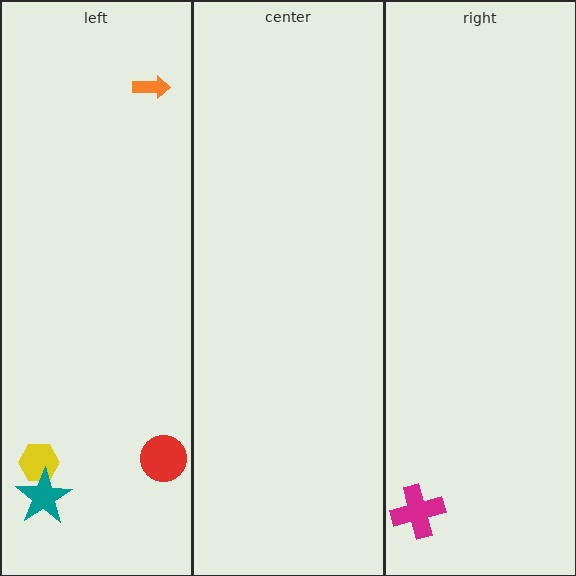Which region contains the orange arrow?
The left region.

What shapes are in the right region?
The magenta cross.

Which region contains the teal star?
The left region.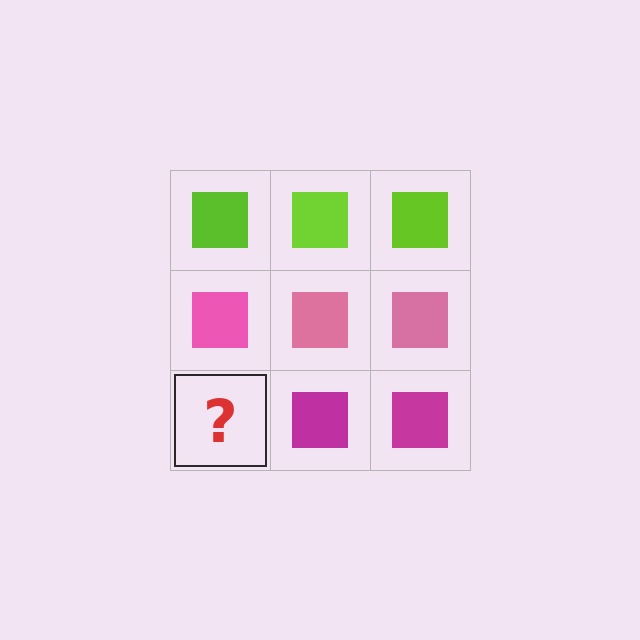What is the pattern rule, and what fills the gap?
The rule is that each row has a consistent color. The gap should be filled with a magenta square.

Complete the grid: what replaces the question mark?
The question mark should be replaced with a magenta square.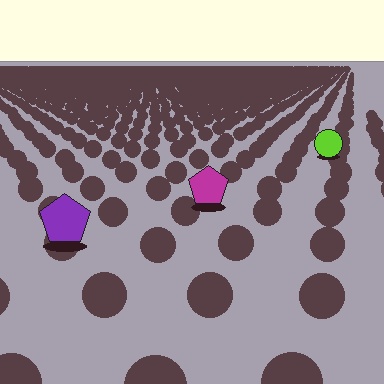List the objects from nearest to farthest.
From nearest to farthest: the purple pentagon, the magenta pentagon, the lime circle.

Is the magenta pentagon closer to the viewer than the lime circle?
Yes. The magenta pentagon is closer — you can tell from the texture gradient: the ground texture is coarser near it.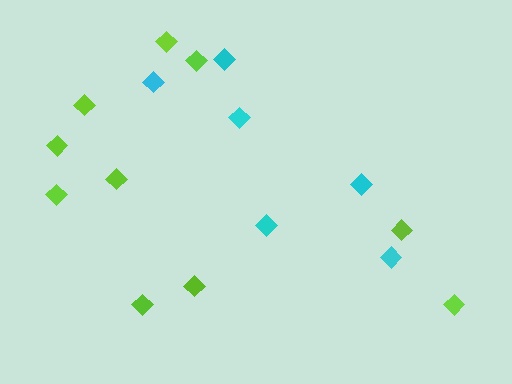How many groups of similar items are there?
There are 2 groups: one group of cyan diamonds (6) and one group of lime diamonds (10).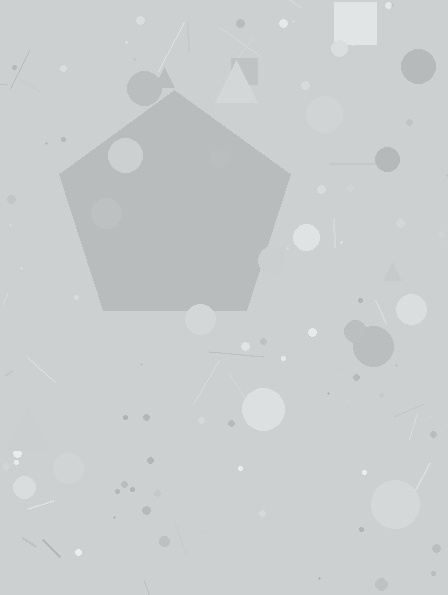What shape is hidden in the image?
A pentagon is hidden in the image.